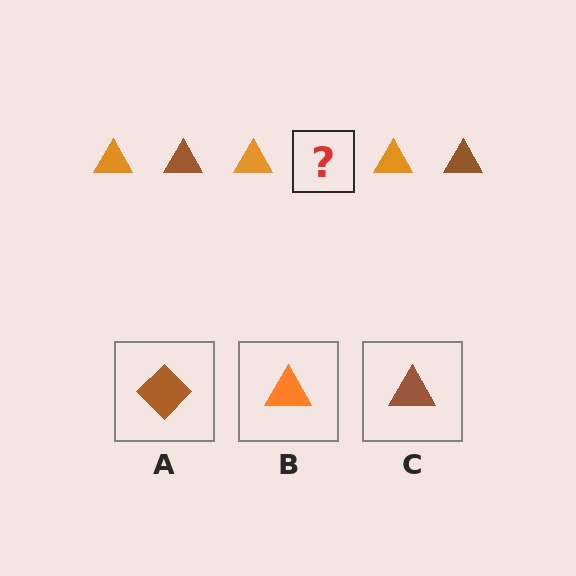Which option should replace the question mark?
Option C.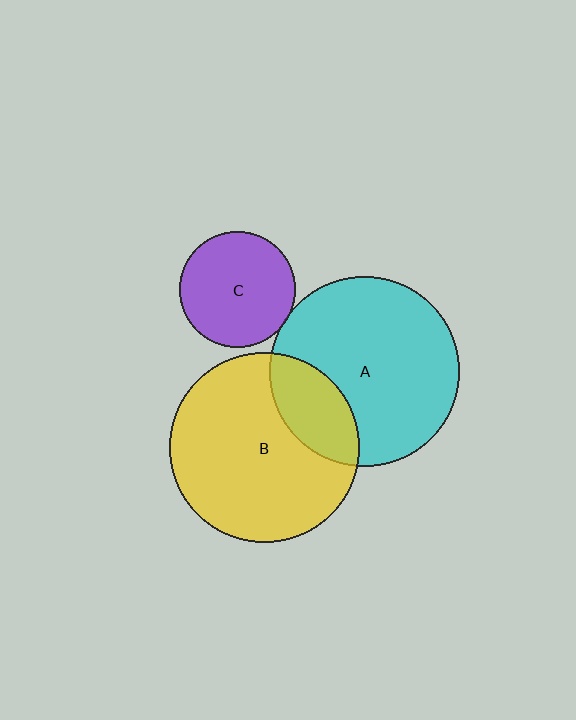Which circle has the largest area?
Circle A (cyan).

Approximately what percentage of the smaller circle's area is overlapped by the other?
Approximately 20%.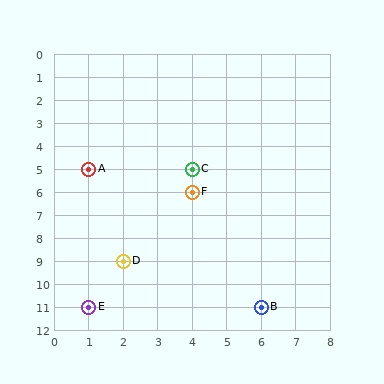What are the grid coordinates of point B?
Point B is at grid coordinates (6, 11).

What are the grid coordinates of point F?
Point F is at grid coordinates (4, 6).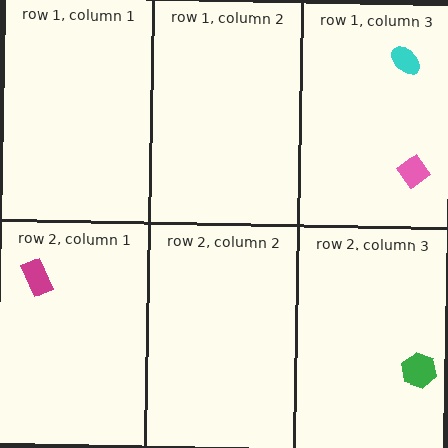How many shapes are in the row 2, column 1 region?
1.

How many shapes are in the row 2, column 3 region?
1.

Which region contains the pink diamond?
The row 1, column 3 region.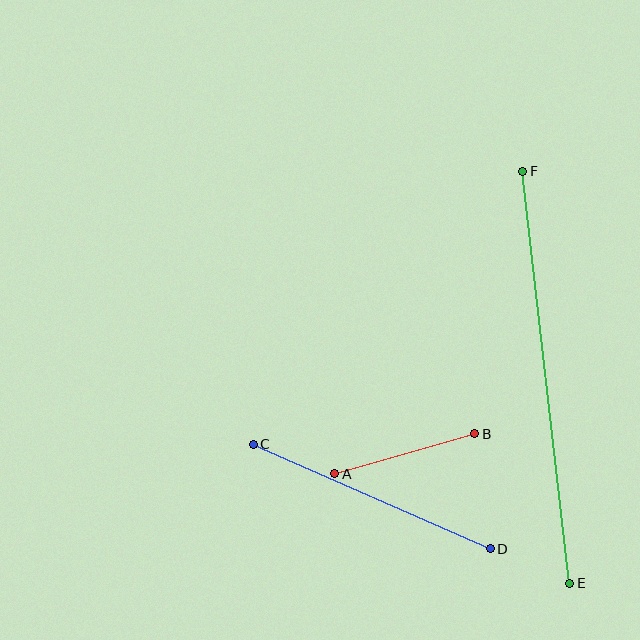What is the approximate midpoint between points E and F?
The midpoint is at approximately (546, 377) pixels.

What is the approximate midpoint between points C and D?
The midpoint is at approximately (372, 497) pixels.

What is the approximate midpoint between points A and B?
The midpoint is at approximately (405, 454) pixels.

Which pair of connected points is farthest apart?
Points E and F are farthest apart.